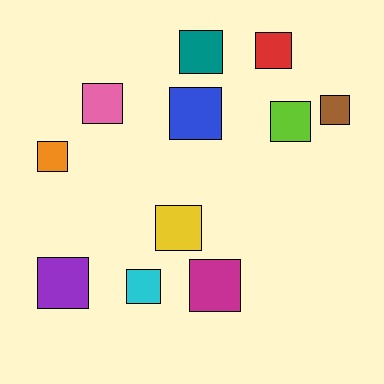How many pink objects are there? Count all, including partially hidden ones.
There is 1 pink object.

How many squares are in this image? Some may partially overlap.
There are 11 squares.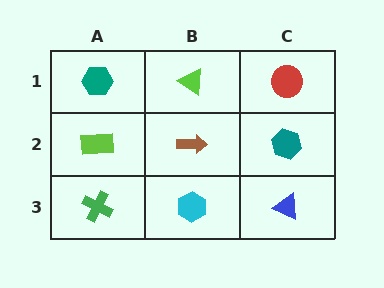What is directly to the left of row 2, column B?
A lime rectangle.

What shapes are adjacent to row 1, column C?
A teal hexagon (row 2, column C), a lime triangle (row 1, column B).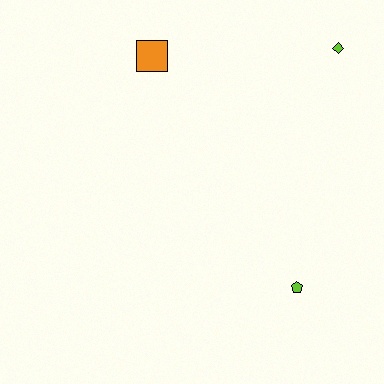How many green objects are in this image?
There are no green objects.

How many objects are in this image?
There are 3 objects.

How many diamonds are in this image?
There is 1 diamond.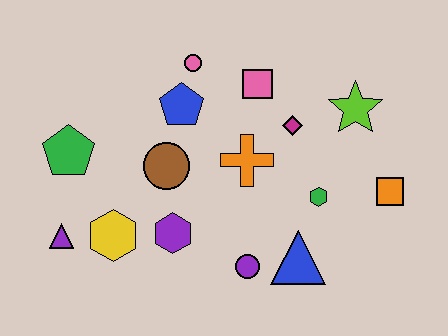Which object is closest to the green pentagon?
The purple triangle is closest to the green pentagon.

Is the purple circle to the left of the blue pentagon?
No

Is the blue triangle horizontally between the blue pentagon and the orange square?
Yes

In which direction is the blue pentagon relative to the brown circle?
The blue pentagon is above the brown circle.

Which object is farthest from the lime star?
The purple triangle is farthest from the lime star.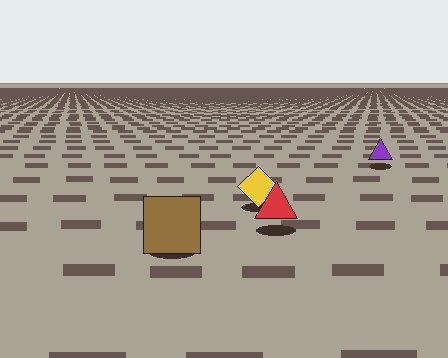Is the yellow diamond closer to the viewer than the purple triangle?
Yes. The yellow diamond is closer — you can tell from the texture gradient: the ground texture is coarser near it.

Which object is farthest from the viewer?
The purple triangle is farthest from the viewer. It appears smaller and the ground texture around it is denser.